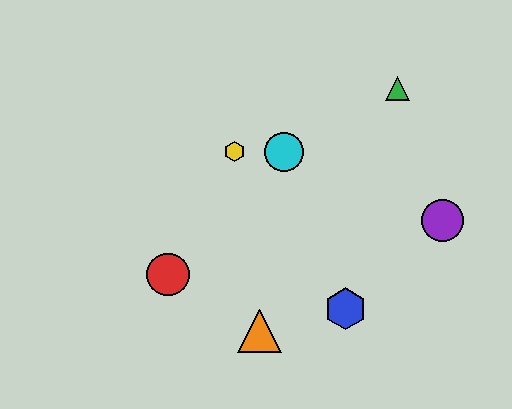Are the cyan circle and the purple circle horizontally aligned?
No, the cyan circle is at y≈152 and the purple circle is at y≈221.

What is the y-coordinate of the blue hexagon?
The blue hexagon is at y≈309.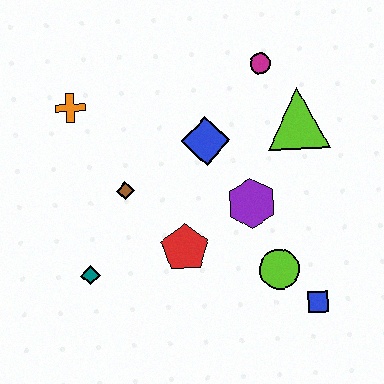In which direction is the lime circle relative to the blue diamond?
The lime circle is below the blue diamond.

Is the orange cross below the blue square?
No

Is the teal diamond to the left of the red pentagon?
Yes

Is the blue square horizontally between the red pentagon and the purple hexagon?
No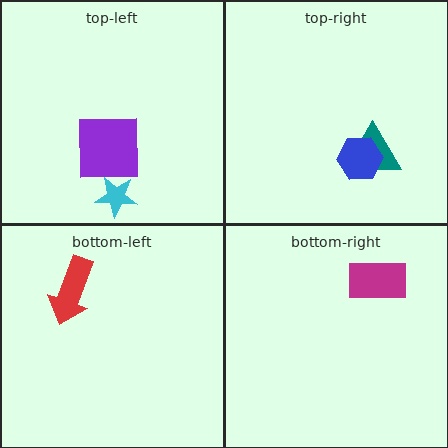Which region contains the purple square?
The top-left region.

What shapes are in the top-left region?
The cyan star, the purple square.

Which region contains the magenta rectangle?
The bottom-right region.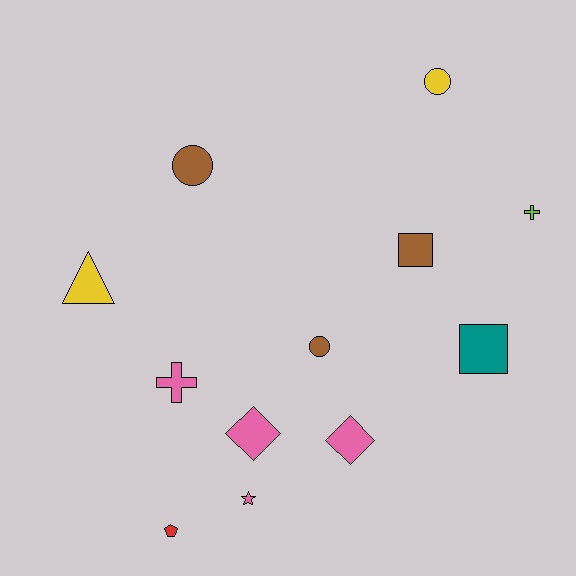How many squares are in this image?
There are 2 squares.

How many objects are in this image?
There are 12 objects.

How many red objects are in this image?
There is 1 red object.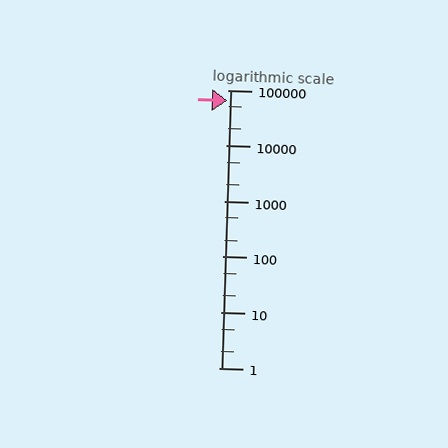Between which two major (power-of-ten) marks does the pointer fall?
The pointer is between 10000 and 100000.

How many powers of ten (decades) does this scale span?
The scale spans 5 decades, from 1 to 100000.